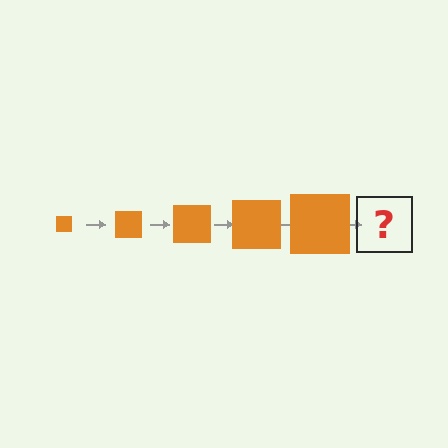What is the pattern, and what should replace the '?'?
The pattern is that the square gets progressively larger each step. The '?' should be an orange square, larger than the previous one.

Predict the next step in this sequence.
The next step is an orange square, larger than the previous one.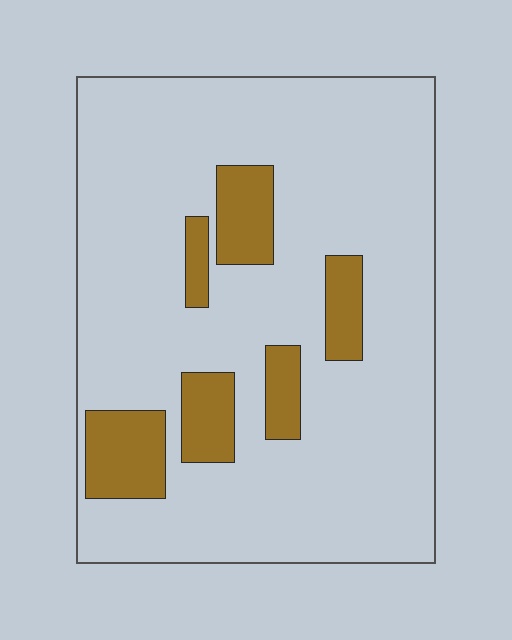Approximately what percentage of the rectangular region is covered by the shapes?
Approximately 15%.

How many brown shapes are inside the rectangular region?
6.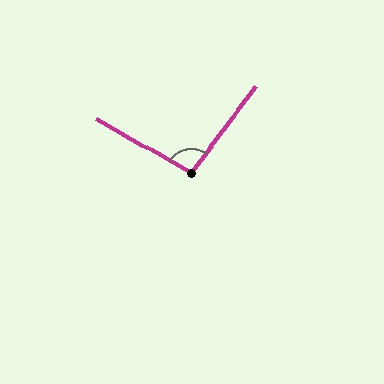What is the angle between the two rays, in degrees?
Approximately 97 degrees.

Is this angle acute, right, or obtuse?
It is obtuse.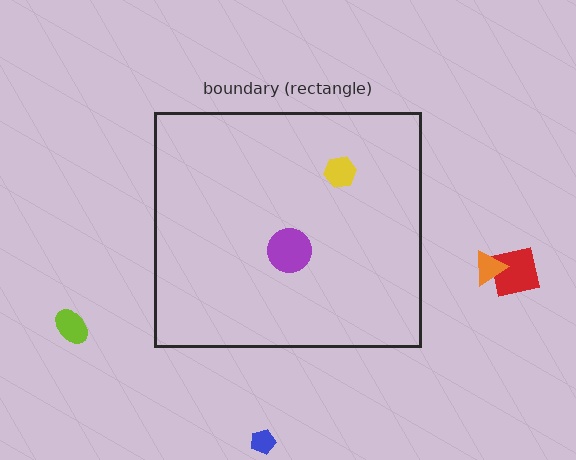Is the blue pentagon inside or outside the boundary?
Outside.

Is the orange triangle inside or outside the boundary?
Outside.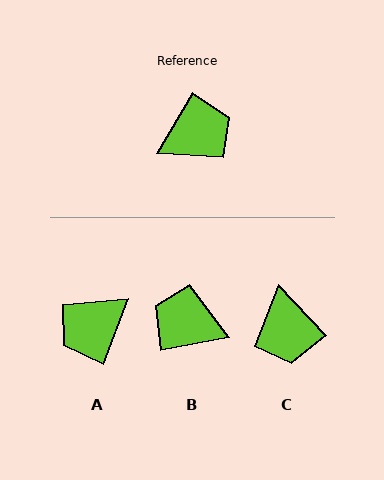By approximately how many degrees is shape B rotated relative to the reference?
Approximately 130 degrees counter-clockwise.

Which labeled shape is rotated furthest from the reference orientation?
A, about 171 degrees away.